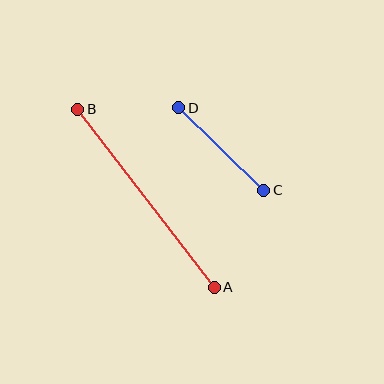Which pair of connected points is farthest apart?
Points A and B are farthest apart.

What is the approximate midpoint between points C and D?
The midpoint is at approximately (221, 149) pixels.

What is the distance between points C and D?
The distance is approximately 118 pixels.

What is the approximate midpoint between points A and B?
The midpoint is at approximately (146, 198) pixels.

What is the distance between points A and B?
The distance is approximately 224 pixels.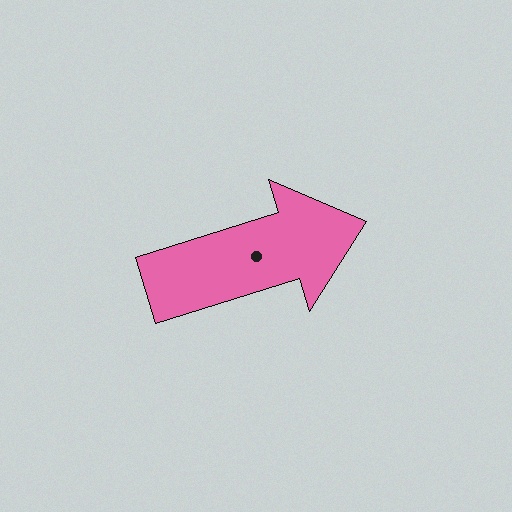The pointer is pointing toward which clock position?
Roughly 2 o'clock.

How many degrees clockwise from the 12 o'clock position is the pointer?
Approximately 73 degrees.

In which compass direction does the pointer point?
East.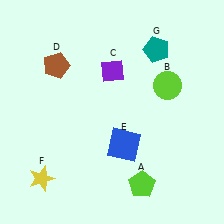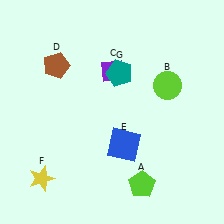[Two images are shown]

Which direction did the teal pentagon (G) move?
The teal pentagon (G) moved left.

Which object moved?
The teal pentagon (G) moved left.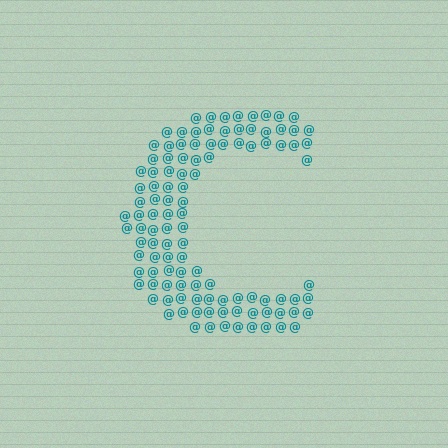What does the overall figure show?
The overall figure shows the letter C.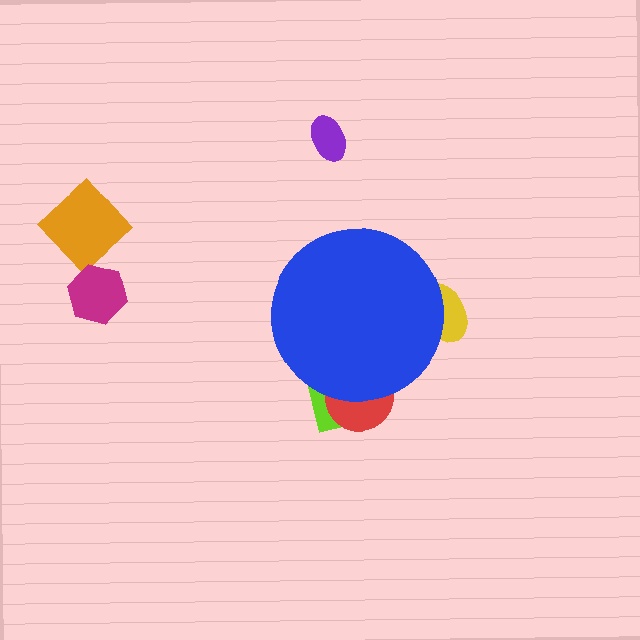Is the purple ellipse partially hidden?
No, the purple ellipse is fully visible.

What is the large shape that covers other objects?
A blue circle.